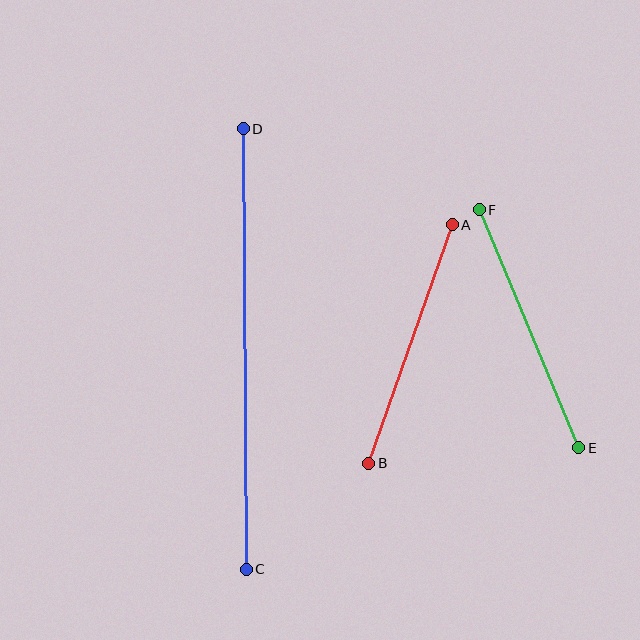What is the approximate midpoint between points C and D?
The midpoint is at approximately (245, 349) pixels.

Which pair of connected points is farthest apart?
Points C and D are farthest apart.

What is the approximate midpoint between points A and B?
The midpoint is at approximately (410, 344) pixels.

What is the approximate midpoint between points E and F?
The midpoint is at approximately (529, 329) pixels.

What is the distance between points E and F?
The distance is approximately 258 pixels.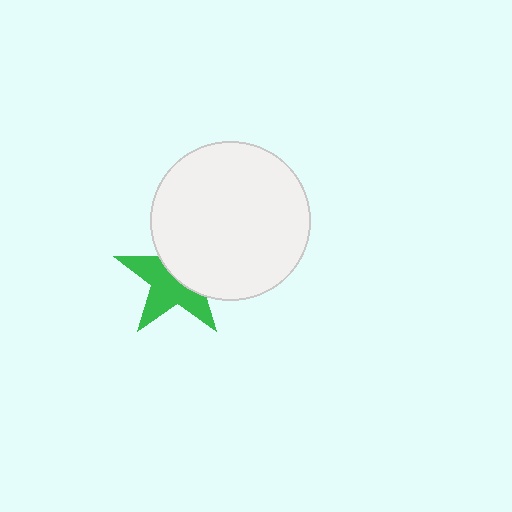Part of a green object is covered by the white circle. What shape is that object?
It is a star.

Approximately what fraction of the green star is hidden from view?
Roughly 46% of the green star is hidden behind the white circle.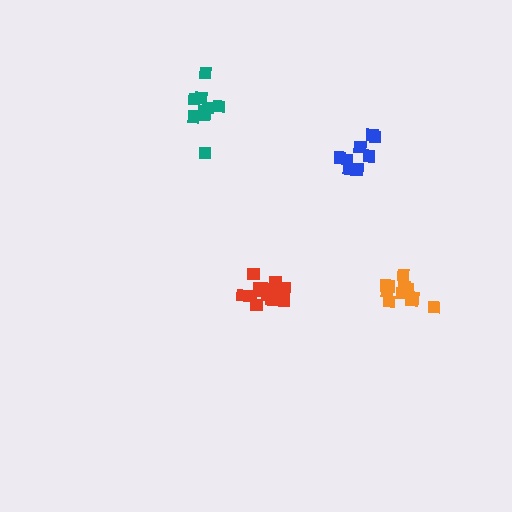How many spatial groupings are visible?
There are 4 spatial groupings.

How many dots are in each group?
Group 1: 8 dots, Group 2: 13 dots, Group 3: 9 dots, Group 4: 12 dots (42 total).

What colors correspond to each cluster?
The clusters are colored: blue, red, teal, orange.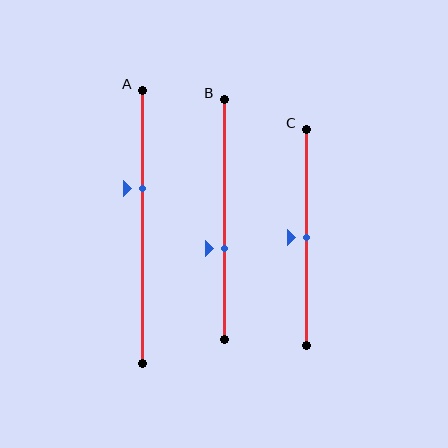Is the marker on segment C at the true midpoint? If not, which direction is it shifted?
Yes, the marker on segment C is at the true midpoint.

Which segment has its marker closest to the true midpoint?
Segment C has its marker closest to the true midpoint.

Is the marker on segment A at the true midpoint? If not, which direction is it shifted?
No, the marker on segment A is shifted upward by about 14% of the segment length.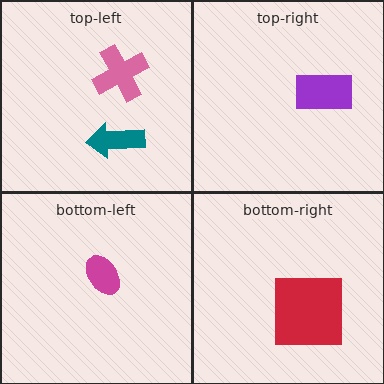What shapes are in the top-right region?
The purple rectangle.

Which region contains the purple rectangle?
The top-right region.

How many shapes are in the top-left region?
2.